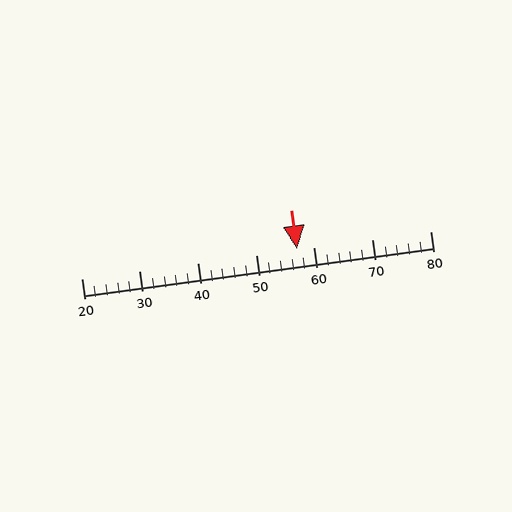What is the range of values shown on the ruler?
The ruler shows values from 20 to 80.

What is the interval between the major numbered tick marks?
The major tick marks are spaced 10 units apart.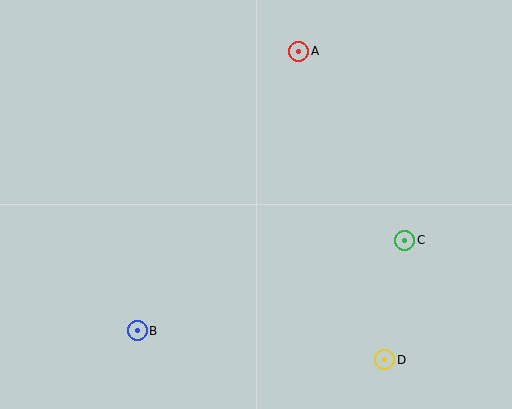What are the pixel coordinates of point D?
Point D is at (385, 360).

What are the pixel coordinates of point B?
Point B is at (137, 331).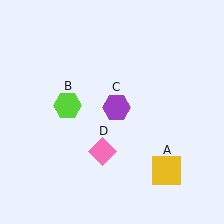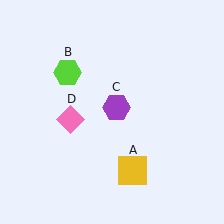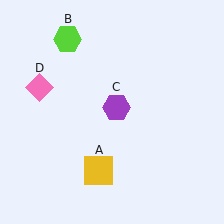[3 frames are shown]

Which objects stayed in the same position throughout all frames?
Purple hexagon (object C) remained stationary.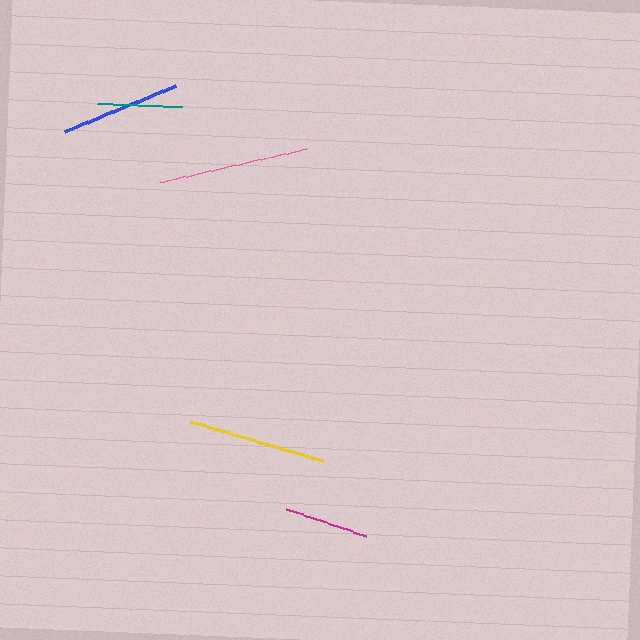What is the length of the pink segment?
The pink segment is approximately 149 pixels long.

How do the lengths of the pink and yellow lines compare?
The pink and yellow lines are approximately the same length.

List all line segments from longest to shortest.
From longest to shortest: pink, yellow, blue, teal, magenta.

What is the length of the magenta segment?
The magenta segment is approximately 85 pixels long.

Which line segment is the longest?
The pink line is the longest at approximately 149 pixels.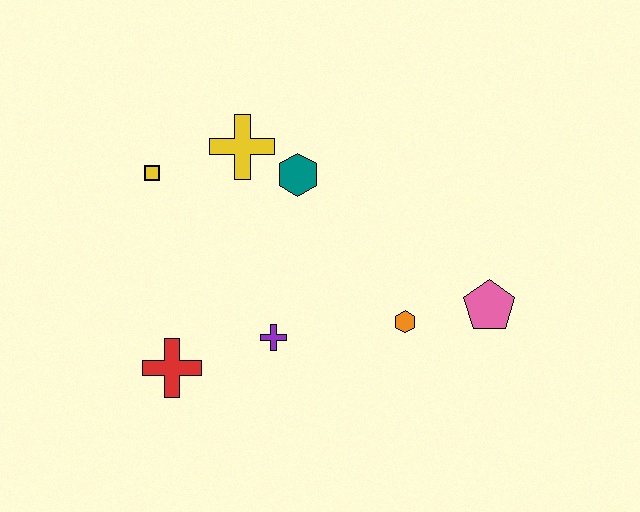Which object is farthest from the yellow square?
The pink pentagon is farthest from the yellow square.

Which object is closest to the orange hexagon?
The pink pentagon is closest to the orange hexagon.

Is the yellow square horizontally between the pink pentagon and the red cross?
No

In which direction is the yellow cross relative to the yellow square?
The yellow cross is to the right of the yellow square.